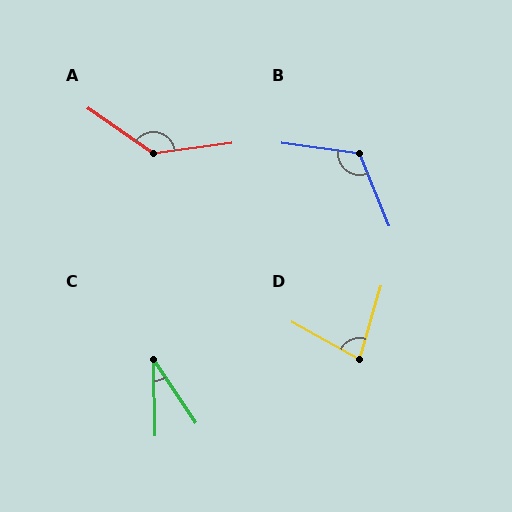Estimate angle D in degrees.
Approximately 77 degrees.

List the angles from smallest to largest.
C (33°), D (77°), B (120°), A (137°).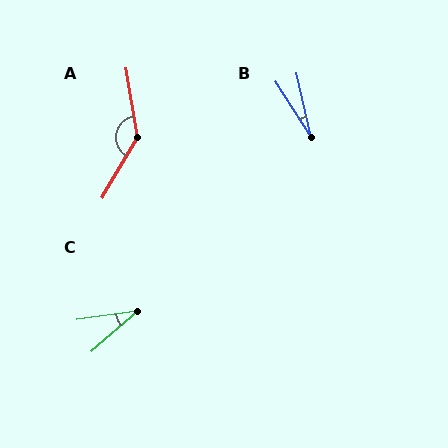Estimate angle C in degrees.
Approximately 33 degrees.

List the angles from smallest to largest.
B (20°), C (33°), A (140°).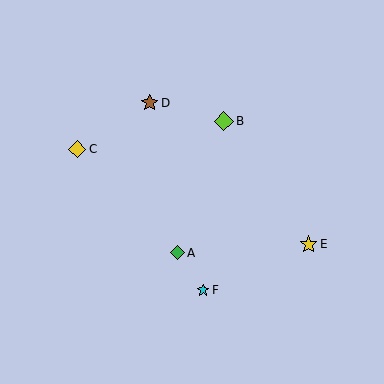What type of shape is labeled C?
Shape C is a yellow diamond.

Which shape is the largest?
The lime diamond (labeled B) is the largest.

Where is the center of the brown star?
The center of the brown star is at (150, 103).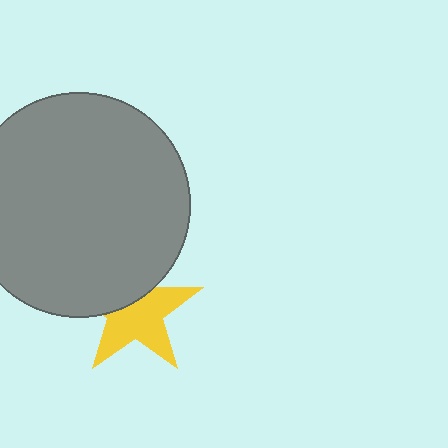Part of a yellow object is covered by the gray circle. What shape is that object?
It is a star.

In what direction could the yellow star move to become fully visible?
The yellow star could move down. That would shift it out from behind the gray circle entirely.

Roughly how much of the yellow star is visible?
About half of it is visible (roughly 63%).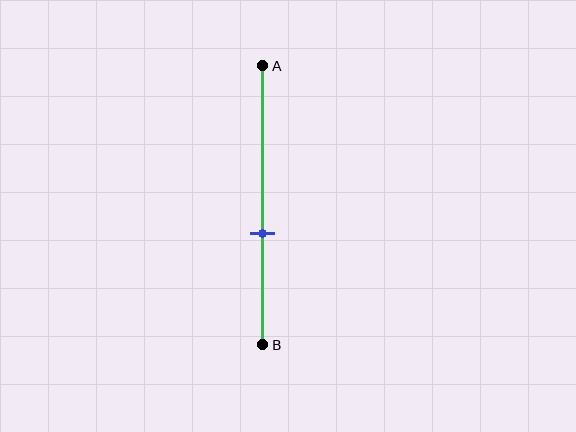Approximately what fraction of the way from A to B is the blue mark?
The blue mark is approximately 60% of the way from A to B.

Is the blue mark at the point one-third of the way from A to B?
No, the mark is at about 60% from A, not at the 33% one-third point.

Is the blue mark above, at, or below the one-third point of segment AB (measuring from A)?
The blue mark is below the one-third point of segment AB.